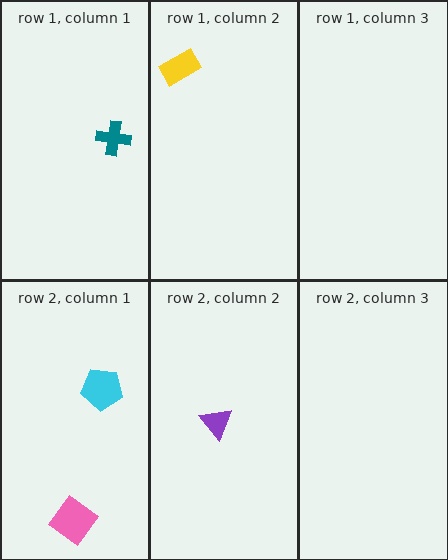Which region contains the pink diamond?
The row 2, column 1 region.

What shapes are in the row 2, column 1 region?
The pink diamond, the cyan pentagon.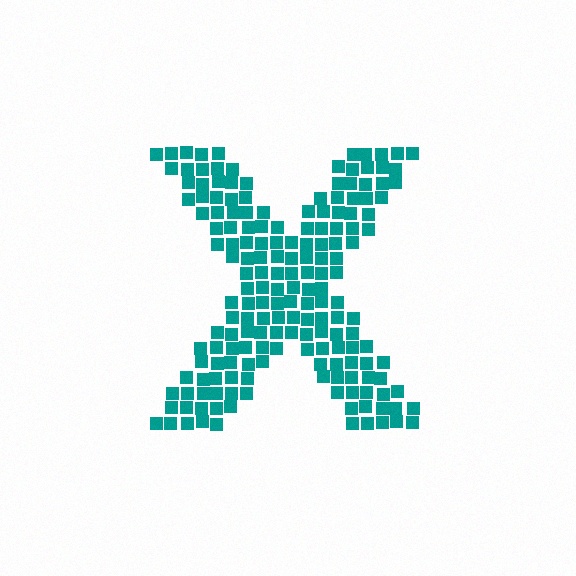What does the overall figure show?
The overall figure shows the letter X.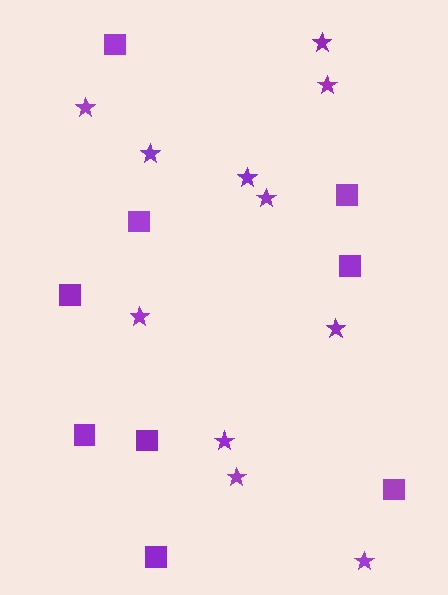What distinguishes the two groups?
There are 2 groups: one group of squares (9) and one group of stars (11).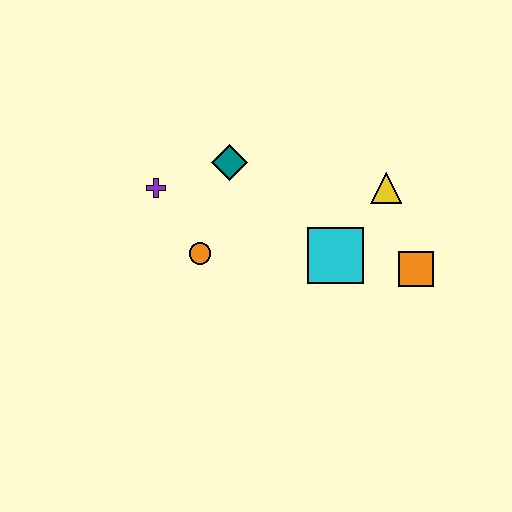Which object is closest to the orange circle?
The purple cross is closest to the orange circle.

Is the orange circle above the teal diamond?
No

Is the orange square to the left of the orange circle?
No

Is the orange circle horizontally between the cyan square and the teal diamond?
No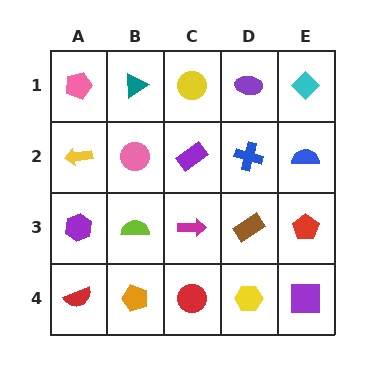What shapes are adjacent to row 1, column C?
A purple rectangle (row 2, column C), a teal triangle (row 1, column B), a purple ellipse (row 1, column D).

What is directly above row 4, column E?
A red pentagon.